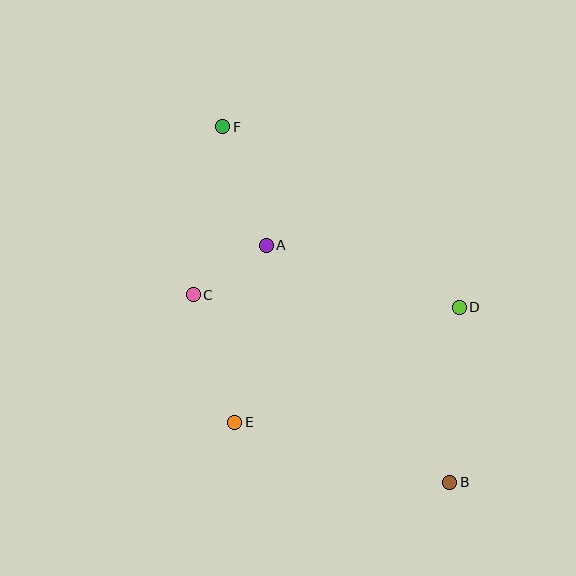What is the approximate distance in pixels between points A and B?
The distance between A and B is approximately 300 pixels.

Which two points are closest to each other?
Points A and C are closest to each other.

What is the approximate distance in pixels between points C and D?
The distance between C and D is approximately 267 pixels.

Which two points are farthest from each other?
Points B and F are farthest from each other.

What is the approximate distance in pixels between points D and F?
The distance between D and F is approximately 298 pixels.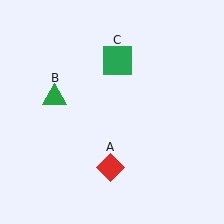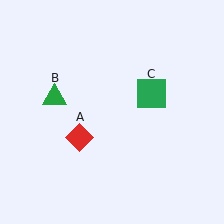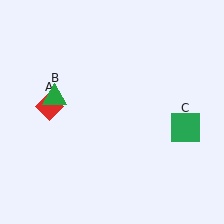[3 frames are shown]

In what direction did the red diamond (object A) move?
The red diamond (object A) moved up and to the left.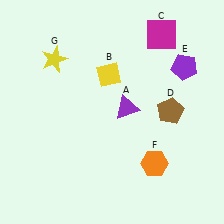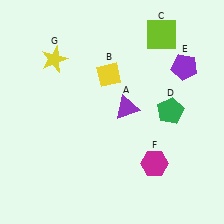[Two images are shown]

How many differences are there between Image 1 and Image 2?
There are 3 differences between the two images.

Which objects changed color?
C changed from magenta to lime. D changed from brown to green. F changed from orange to magenta.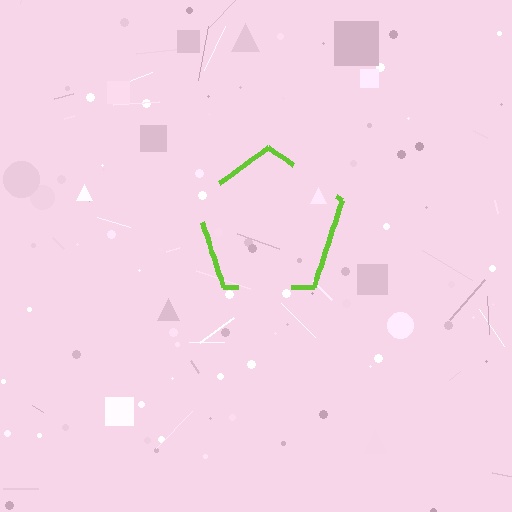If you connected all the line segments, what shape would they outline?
They would outline a pentagon.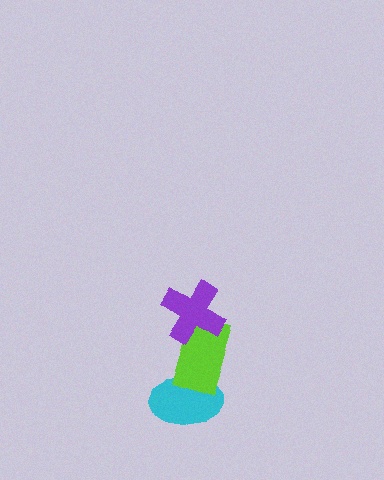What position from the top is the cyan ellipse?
The cyan ellipse is 3rd from the top.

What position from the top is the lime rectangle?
The lime rectangle is 2nd from the top.